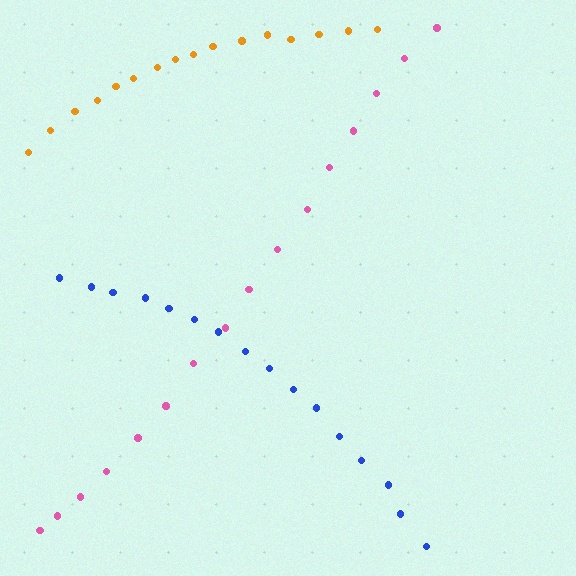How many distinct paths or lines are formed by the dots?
There are 3 distinct paths.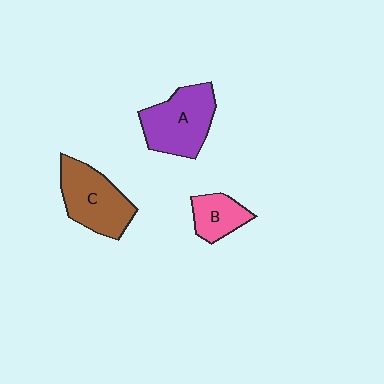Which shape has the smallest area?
Shape B (pink).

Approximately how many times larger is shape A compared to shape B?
Approximately 1.9 times.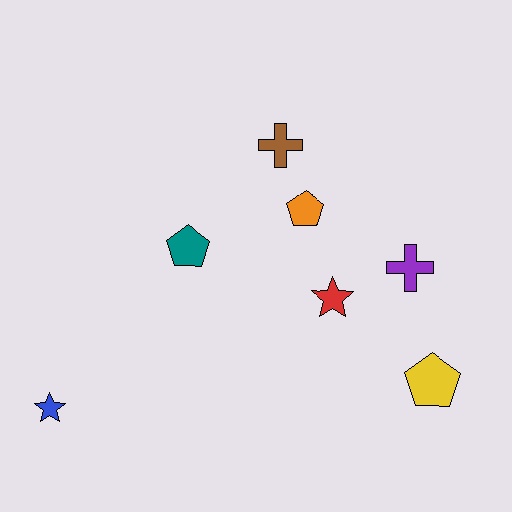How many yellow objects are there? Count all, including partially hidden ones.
There is 1 yellow object.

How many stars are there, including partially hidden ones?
There are 2 stars.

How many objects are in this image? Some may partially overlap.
There are 7 objects.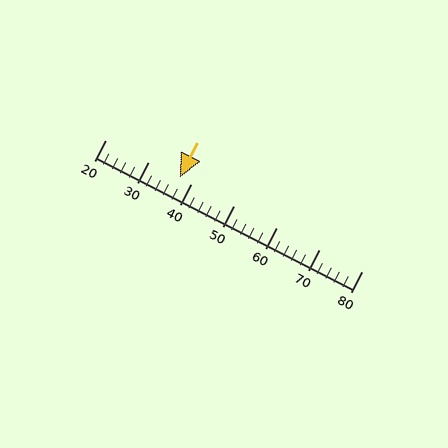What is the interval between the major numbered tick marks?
The major tick marks are spaced 10 units apart.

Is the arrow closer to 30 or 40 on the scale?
The arrow is closer to 40.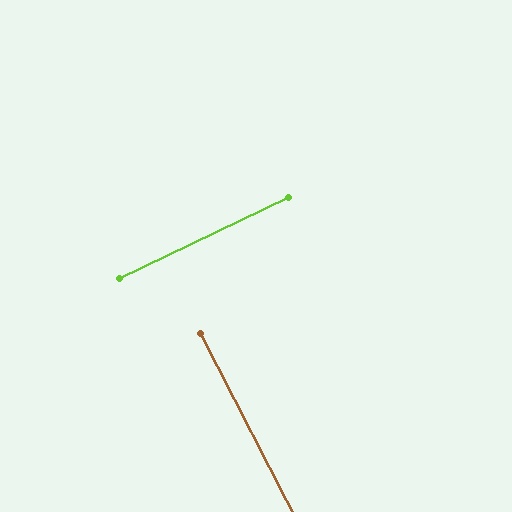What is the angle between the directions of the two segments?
Approximately 88 degrees.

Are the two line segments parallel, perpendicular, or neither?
Perpendicular — they meet at approximately 88°.